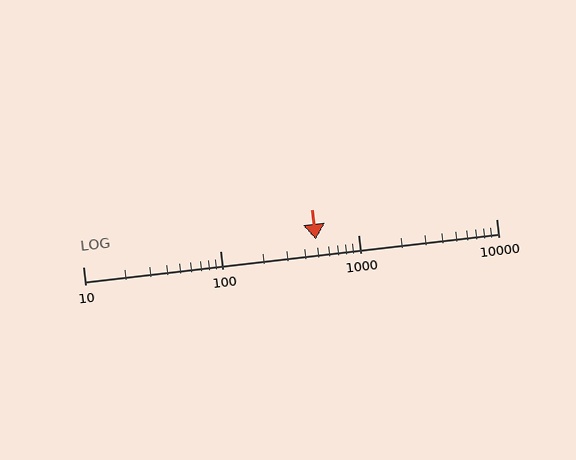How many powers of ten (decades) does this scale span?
The scale spans 3 decades, from 10 to 10000.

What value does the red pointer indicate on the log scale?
The pointer indicates approximately 490.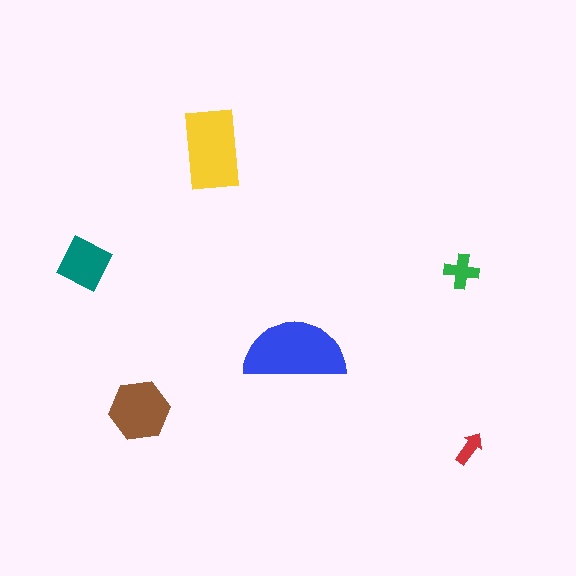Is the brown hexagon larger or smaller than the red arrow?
Larger.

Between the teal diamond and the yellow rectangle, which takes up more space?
The yellow rectangle.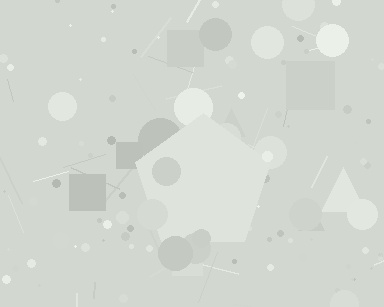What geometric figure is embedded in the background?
A pentagon is embedded in the background.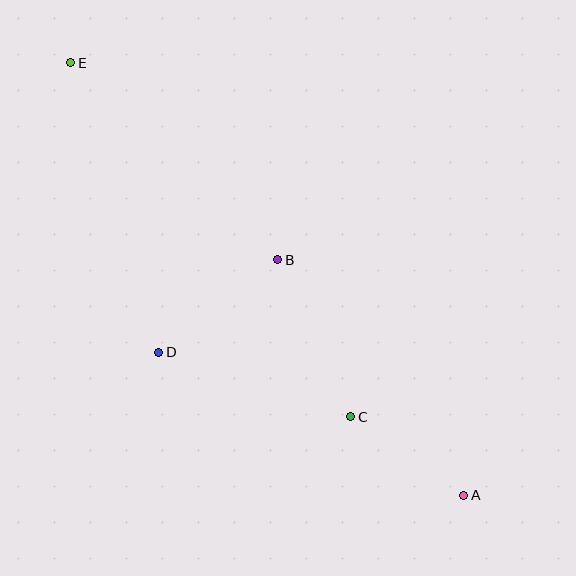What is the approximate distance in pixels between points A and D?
The distance between A and D is approximately 337 pixels.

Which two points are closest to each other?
Points A and C are closest to each other.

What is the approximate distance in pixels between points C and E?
The distance between C and E is approximately 451 pixels.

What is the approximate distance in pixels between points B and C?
The distance between B and C is approximately 173 pixels.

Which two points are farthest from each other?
Points A and E are farthest from each other.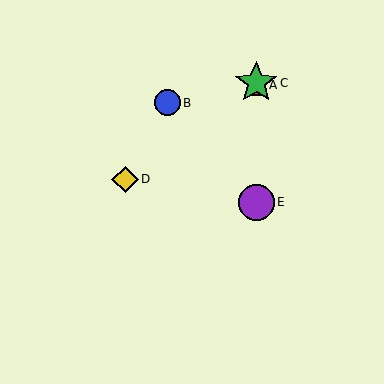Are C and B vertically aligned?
No, C is at x≈256 and B is at x≈167.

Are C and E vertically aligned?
Yes, both are at x≈256.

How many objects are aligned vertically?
3 objects (A, C, E) are aligned vertically.